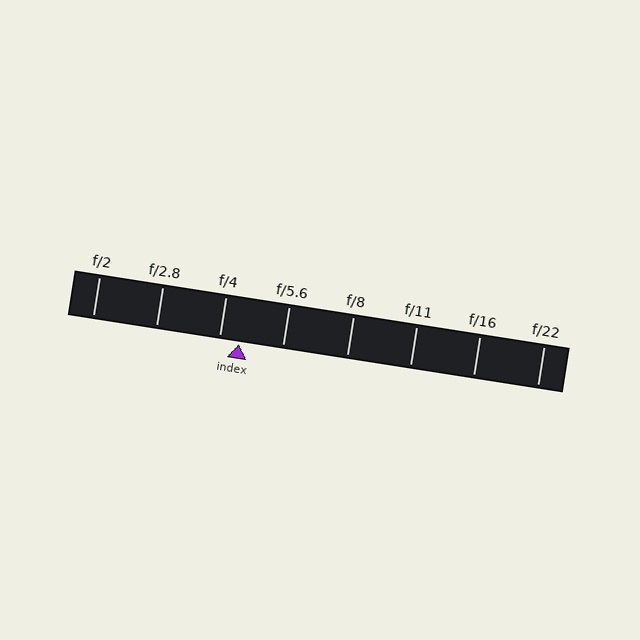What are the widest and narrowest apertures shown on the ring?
The widest aperture shown is f/2 and the narrowest is f/22.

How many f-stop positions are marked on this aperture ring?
There are 8 f-stop positions marked.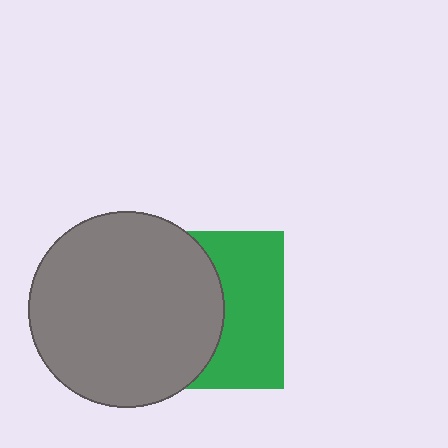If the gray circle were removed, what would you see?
You would see the complete green square.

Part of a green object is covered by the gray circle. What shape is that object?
It is a square.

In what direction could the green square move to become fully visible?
The green square could move right. That would shift it out from behind the gray circle entirely.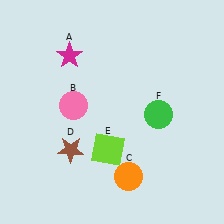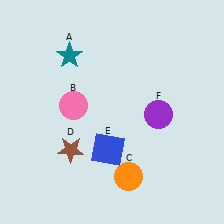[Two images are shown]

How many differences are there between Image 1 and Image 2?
There are 3 differences between the two images.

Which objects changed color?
A changed from magenta to teal. E changed from lime to blue. F changed from green to purple.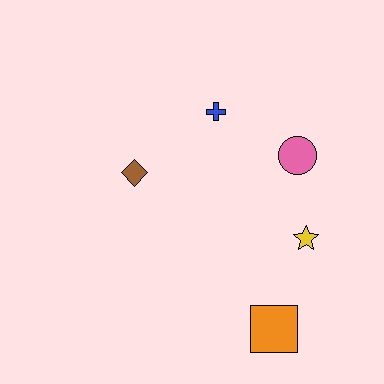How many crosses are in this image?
There is 1 cross.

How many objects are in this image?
There are 5 objects.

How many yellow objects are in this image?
There is 1 yellow object.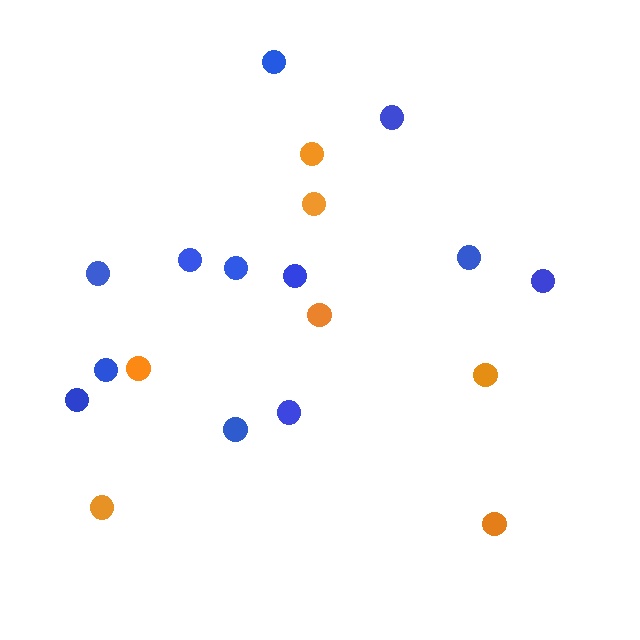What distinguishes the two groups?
There are 2 groups: one group of blue circles (12) and one group of orange circles (7).